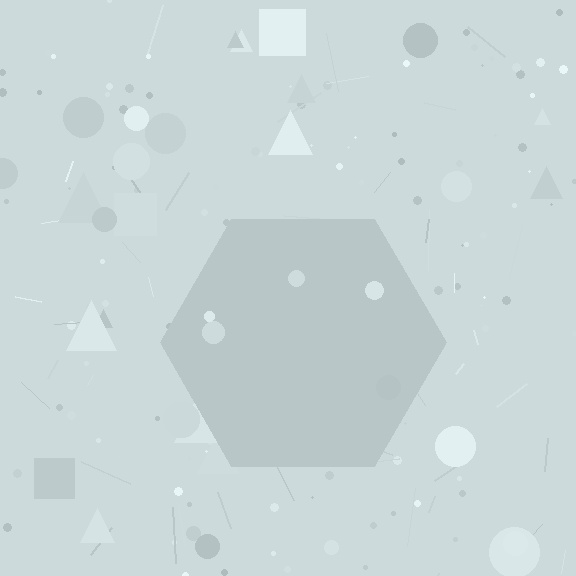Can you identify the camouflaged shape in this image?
The camouflaged shape is a hexagon.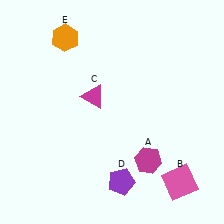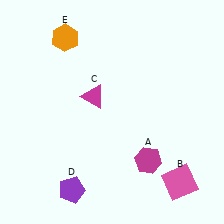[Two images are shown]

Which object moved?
The purple pentagon (D) moved left.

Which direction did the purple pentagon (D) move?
The purple pentagon (D) moved left.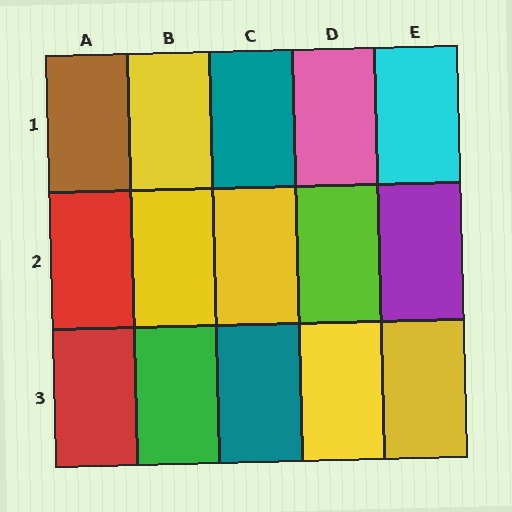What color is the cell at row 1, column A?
Brown.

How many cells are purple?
1 cell is purple.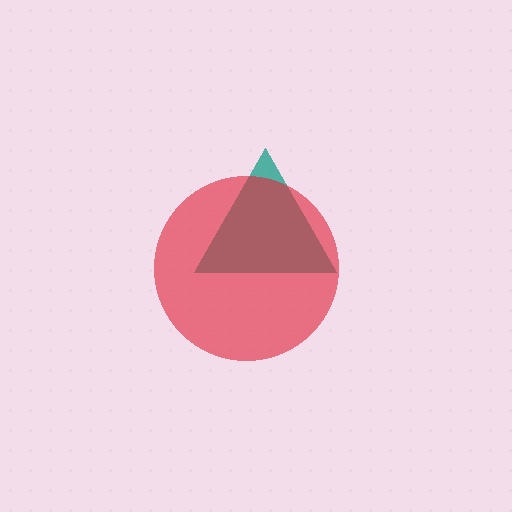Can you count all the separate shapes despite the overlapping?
Yes, there are 2 separate shapes.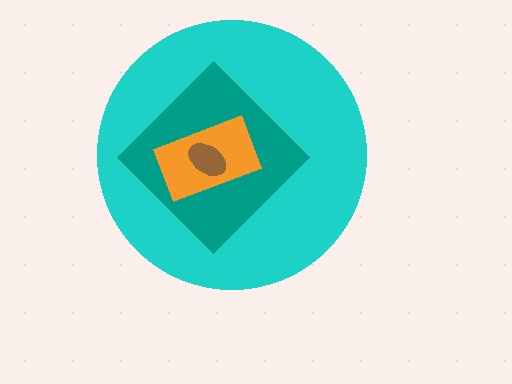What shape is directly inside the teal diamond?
The orange rectangle.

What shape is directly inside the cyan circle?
The teal diamond.